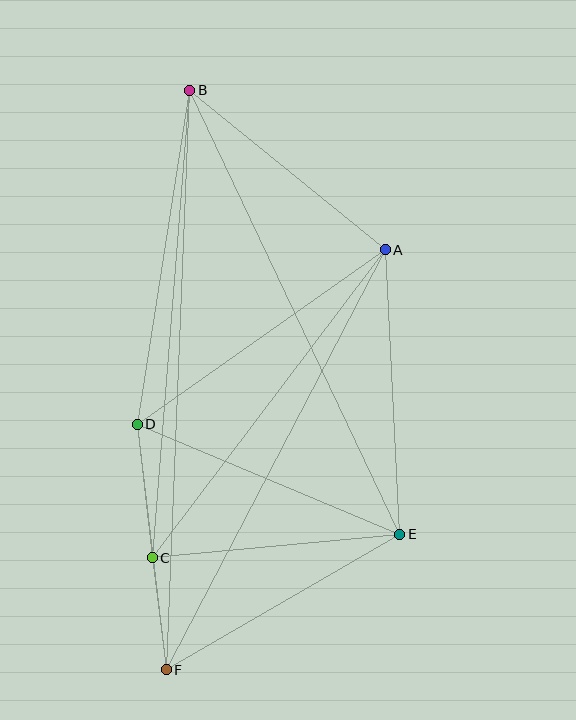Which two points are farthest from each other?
Points B and F are farthest from each other.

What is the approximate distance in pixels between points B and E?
The distance between B and E is approximately 491 pixels.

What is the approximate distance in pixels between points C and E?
The distance between C and E is approximately 248 pixels.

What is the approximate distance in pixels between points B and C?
The distance between B and C is approximately 469 pixels.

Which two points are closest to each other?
Points C and F are closest to each other.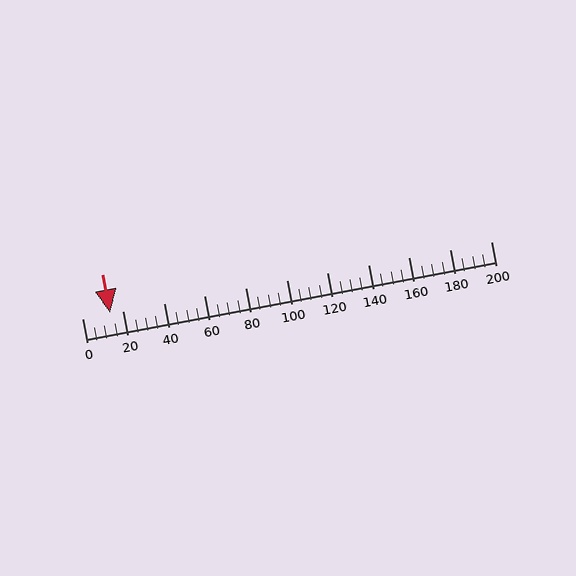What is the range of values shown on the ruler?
The ruler shows values from 0 to 200.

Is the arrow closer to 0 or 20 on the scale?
The arrow is closer to 20.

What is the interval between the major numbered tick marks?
The major tick marks are spaced 20 units apart.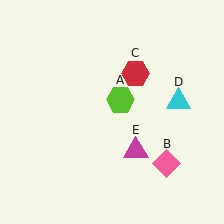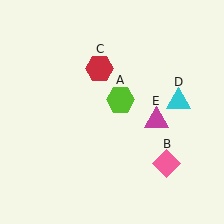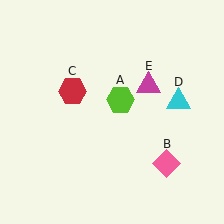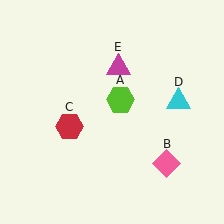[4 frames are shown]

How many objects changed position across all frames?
2 objects changed position: red hexagon (object C), magenta triangle (object E).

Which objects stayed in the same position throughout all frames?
Lime hexagon (object A) and pink diamond (object B) and cyan triangle (object D) remained stationary.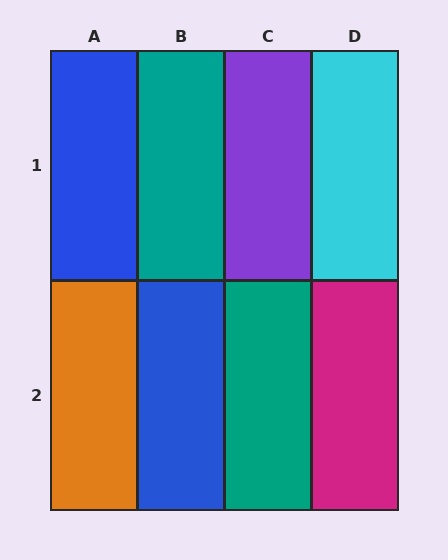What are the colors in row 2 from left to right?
Orange, blue, teal, magenta.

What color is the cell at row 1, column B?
Teal.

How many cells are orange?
1 cell is orange.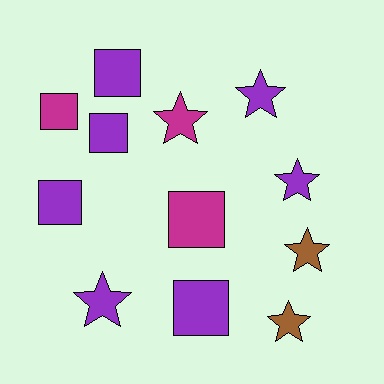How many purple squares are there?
There are 4 purple squares.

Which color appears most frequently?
Purple, with 7 objects.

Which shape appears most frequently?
Square, with 6 objects.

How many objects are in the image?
There are 12 objects.